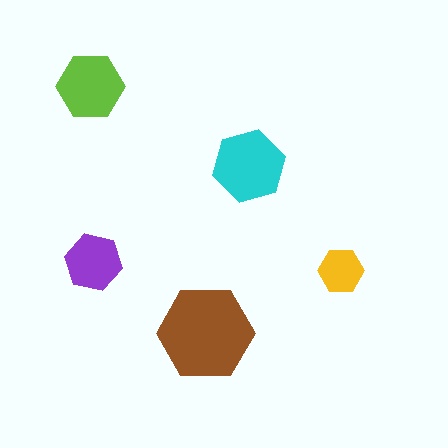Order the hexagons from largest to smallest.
the brown one, the cyan one, the lime one, the purple one, the yellow one.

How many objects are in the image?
There are 5 objects in the image.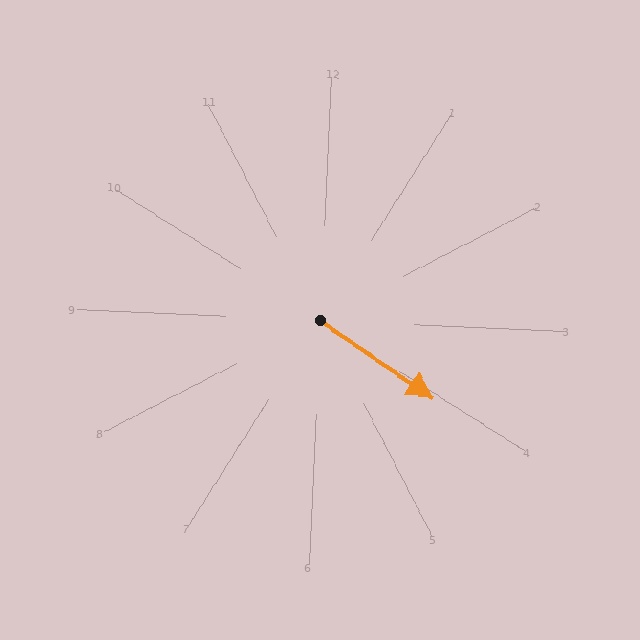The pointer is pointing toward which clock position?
Roughly 4 o'clock.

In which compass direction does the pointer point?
Southeast.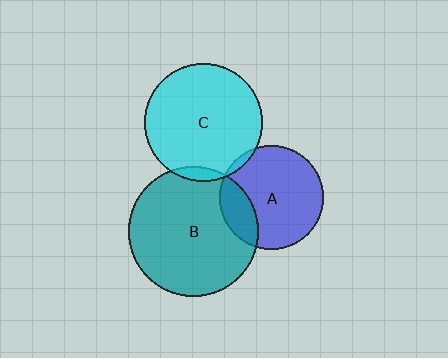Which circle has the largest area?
Circle B (teal).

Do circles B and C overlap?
Yes.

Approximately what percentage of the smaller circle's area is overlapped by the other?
Approximately 5%.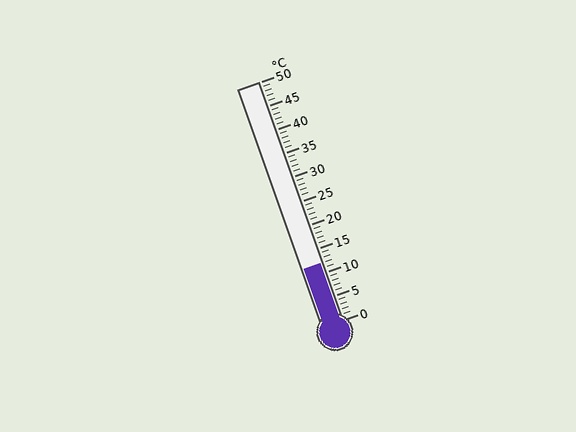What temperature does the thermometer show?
The thermometer shows approximately 12°C.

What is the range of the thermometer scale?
The thermometer scale ranges from 0°C to 50°C.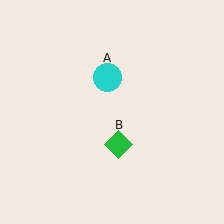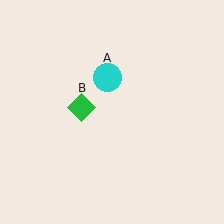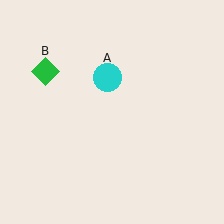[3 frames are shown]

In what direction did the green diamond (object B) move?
The green diamond (object B) moved up and to the left.